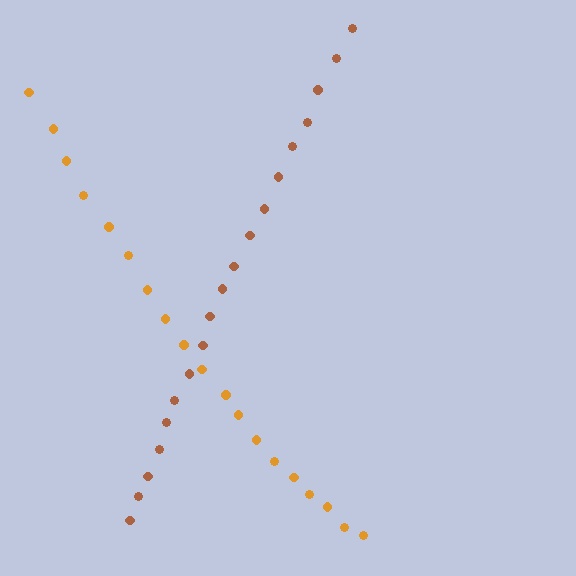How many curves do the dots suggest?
There are 2 distinct paths.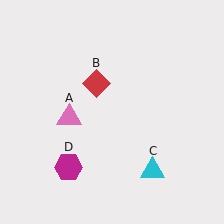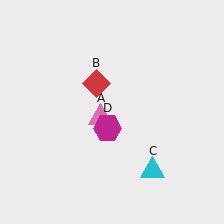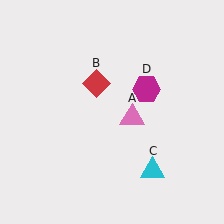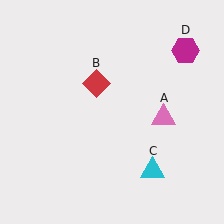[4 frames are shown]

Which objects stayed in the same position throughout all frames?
Red diamond (object B) and cyan triangle (object C) remained stationary.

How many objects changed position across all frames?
2 objects changed position: pink triangle (object A), magenta hexagon (object D).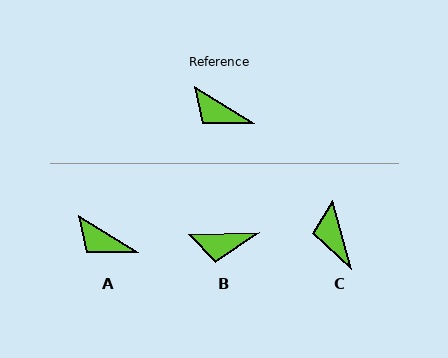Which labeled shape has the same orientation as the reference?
A.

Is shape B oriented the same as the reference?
No, it is off by about 33 degrees.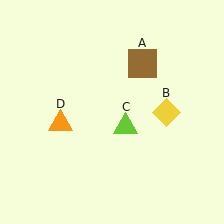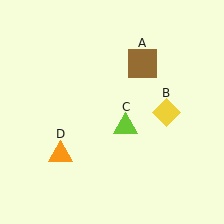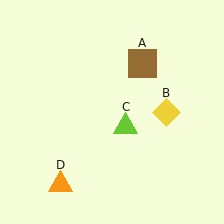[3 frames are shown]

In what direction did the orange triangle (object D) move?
The orange triangle (object D) moved down.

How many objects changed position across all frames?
1 object changed position: orange triangle (object D).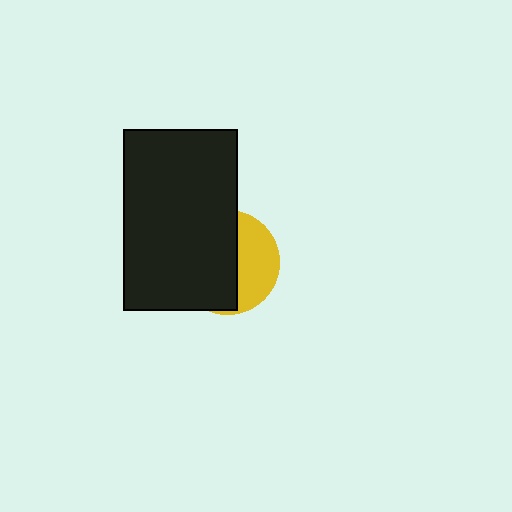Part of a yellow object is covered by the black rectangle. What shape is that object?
It is a circle.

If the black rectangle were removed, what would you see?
You would see the complete yellow circle.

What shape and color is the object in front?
The object in front is a black rectangle.